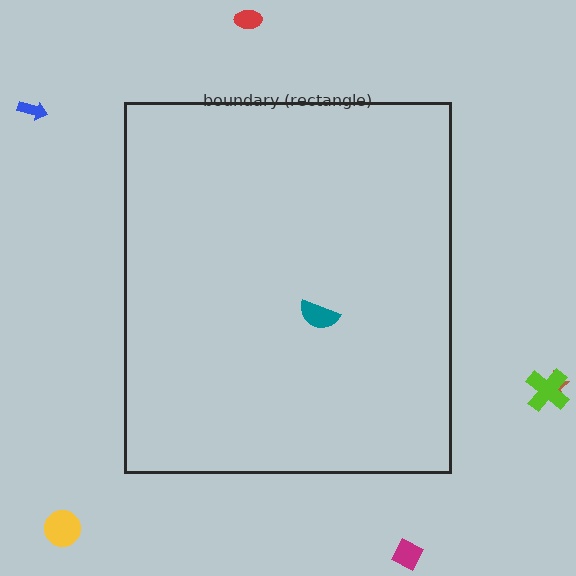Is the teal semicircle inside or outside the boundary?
Inside.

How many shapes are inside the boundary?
1 inside, 6 outside.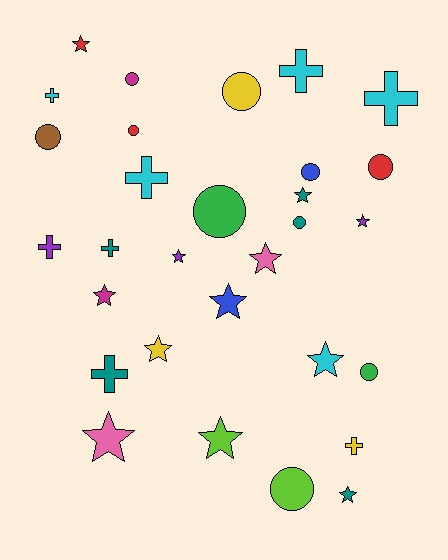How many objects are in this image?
There are 30 objects.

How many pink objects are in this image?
There are 2 pink objects.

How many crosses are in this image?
There are 8 crosses.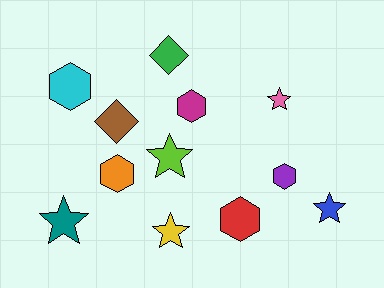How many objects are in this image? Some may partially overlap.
There are 12 objects.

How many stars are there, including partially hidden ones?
There are 5 stars.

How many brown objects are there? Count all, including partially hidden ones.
There is 1 brown object.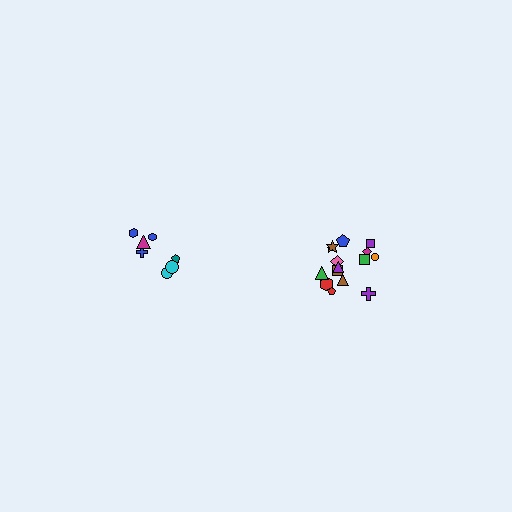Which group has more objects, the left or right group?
The right group.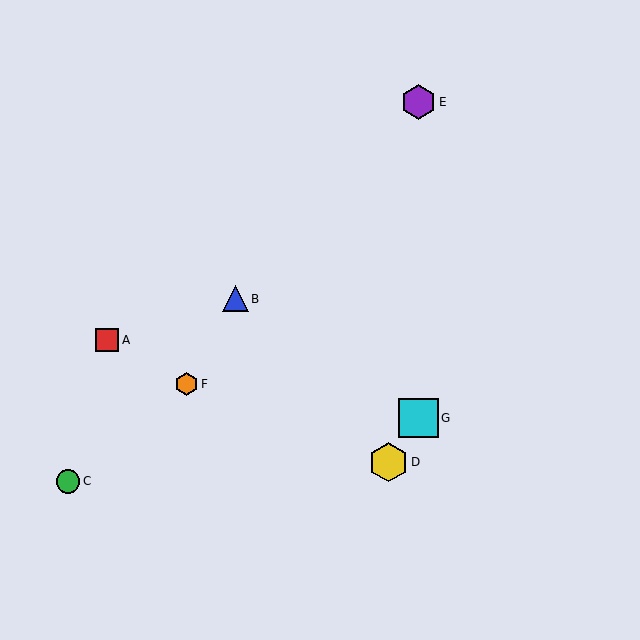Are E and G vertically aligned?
Yes, both are at x≈419.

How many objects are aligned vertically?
2 objects (E, G) are aligned vertically.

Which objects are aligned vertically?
Objects E, G are aligned vertically.